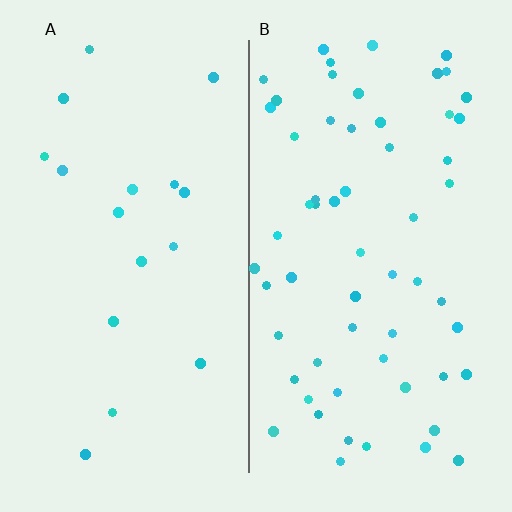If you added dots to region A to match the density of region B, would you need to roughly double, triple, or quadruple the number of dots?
Approximately triple.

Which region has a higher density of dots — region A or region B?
B (the right).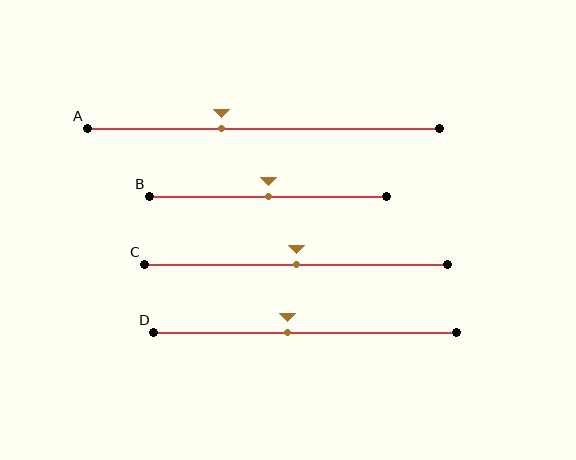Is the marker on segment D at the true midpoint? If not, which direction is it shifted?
No, the marker on segment D is shifted to the left by about 6% of the segment length.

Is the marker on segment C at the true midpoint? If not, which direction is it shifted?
Yes, the marker on segment C is at the true midpoint.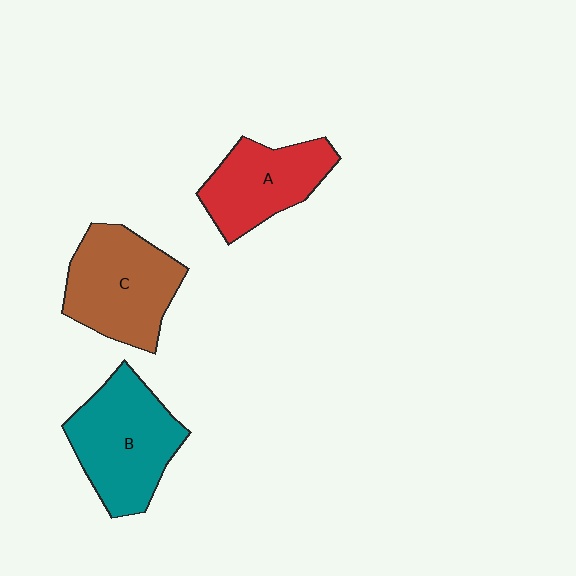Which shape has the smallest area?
Shape A (red).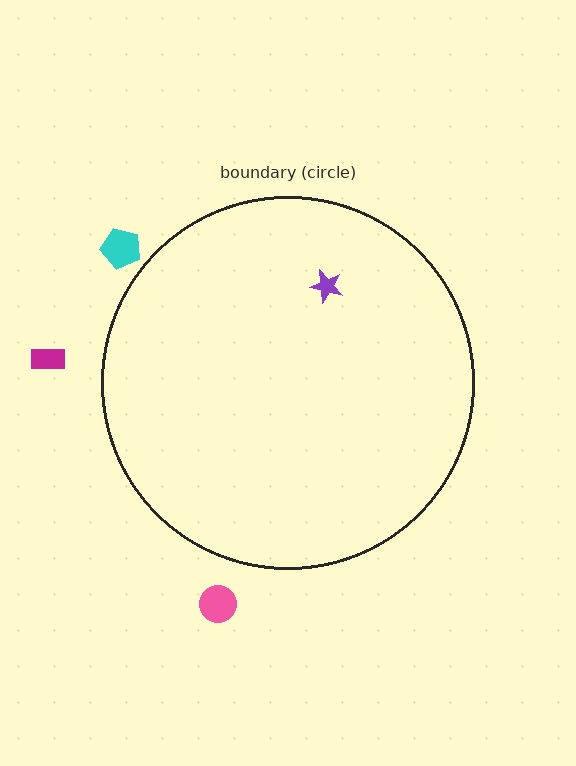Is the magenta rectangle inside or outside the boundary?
Outside.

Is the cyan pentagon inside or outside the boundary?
Outside.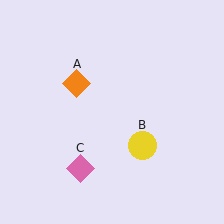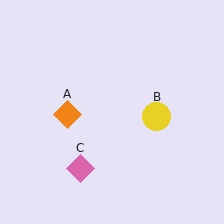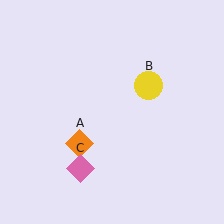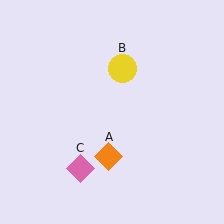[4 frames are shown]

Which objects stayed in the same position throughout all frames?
Pink diamond (object C) remained stationary.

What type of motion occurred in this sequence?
The orange diamond (object A), yellow circle (object B) rotated counterclockwise around the center of the scene.